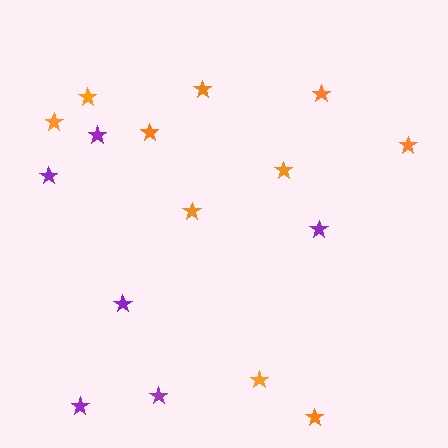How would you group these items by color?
There are 2 groups: one group of orange stars (10) and one group of purple stars (6).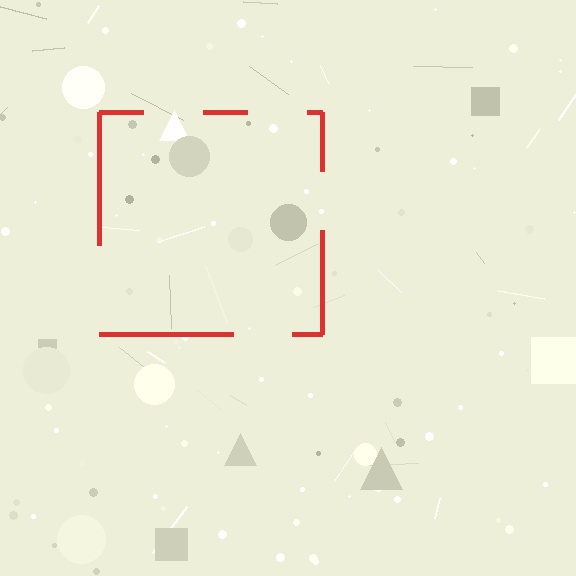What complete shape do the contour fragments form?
The contour fragments form a square.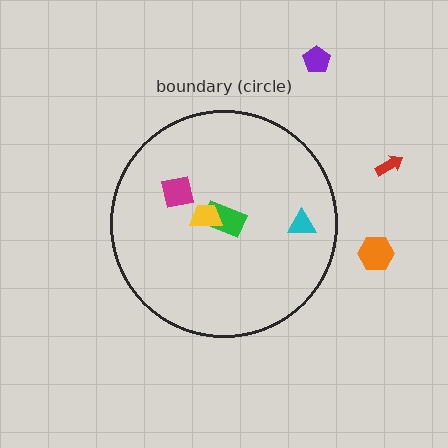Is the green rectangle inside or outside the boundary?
Inside.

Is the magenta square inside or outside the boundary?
Inside.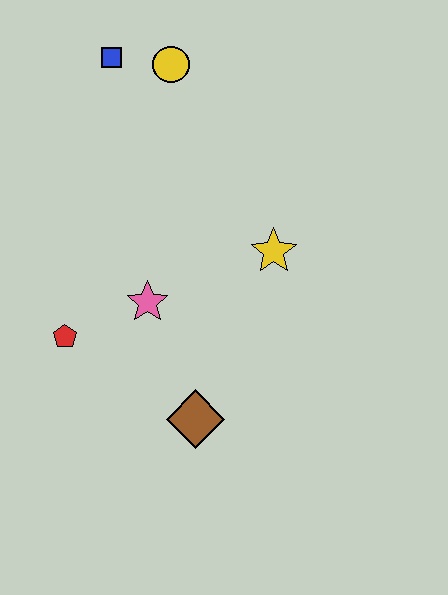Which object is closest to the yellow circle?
The blue square is closest to the yellow circle.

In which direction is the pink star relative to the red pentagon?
The pink star is to the right of the red pentagon.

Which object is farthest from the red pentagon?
The yellow circle is farthest from the red pentagon.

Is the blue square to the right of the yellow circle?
No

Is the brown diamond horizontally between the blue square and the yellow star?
Yes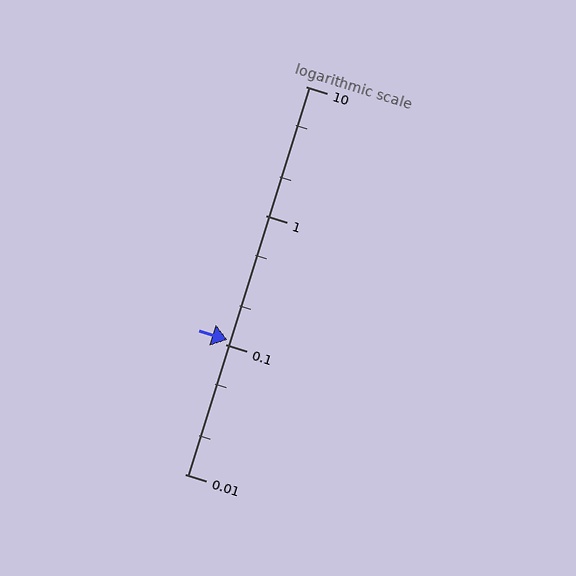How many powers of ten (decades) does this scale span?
The scale spans 3 decades, from 0.01 to 10.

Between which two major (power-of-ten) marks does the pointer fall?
The pointer is between 0.1 and 1.